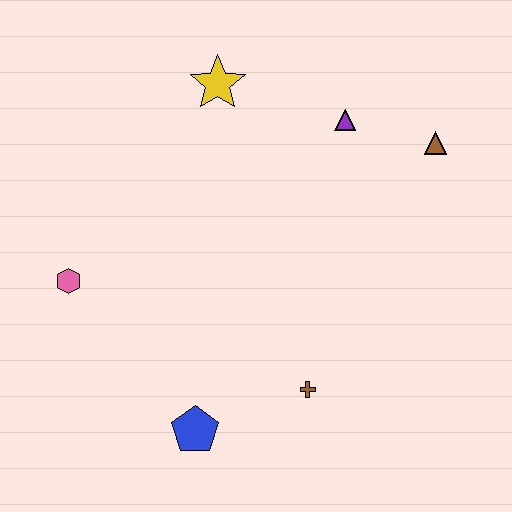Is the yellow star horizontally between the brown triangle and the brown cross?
No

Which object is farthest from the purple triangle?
The blue pentagon is farthest from the purple triangle.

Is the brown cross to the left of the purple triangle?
Yes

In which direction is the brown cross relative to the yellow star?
The brown cross is below the yellow star.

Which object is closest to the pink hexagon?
The blue pentagon is closest to the pink hexagon.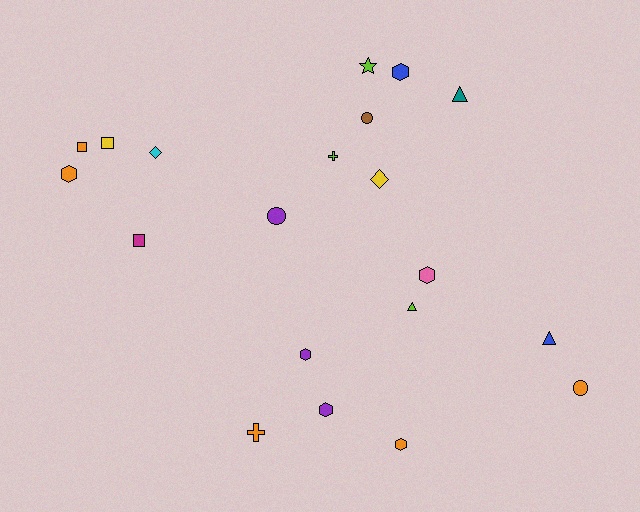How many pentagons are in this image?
There are no pentagons.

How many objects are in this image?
There are 20 objects.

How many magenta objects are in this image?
There is 1 magenta object.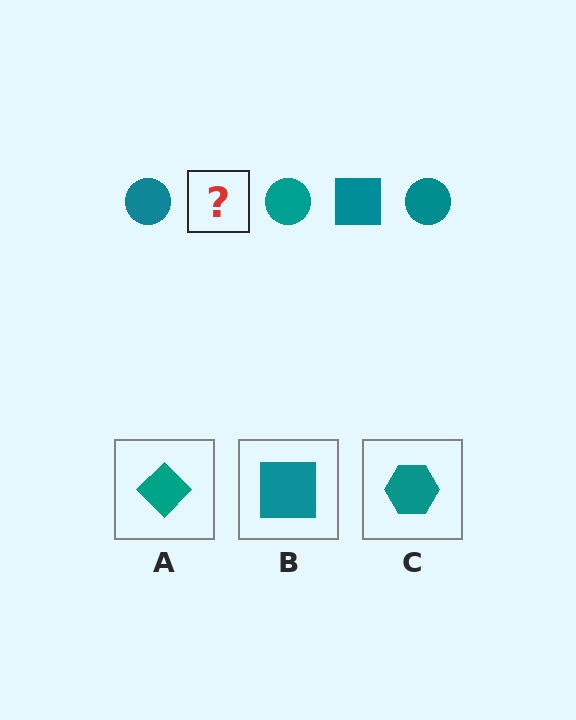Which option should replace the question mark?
Option B.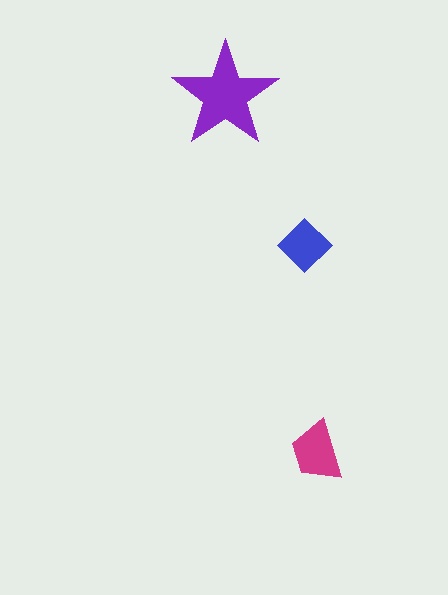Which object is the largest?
The purple star.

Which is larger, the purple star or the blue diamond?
The purple star.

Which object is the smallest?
The blue diamond.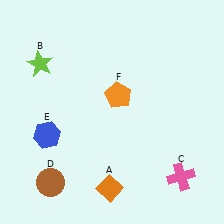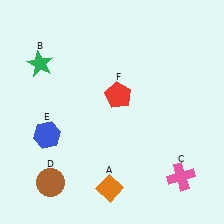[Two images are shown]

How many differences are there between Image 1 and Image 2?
There are 2 differences between the two images.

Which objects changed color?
B changed from lime to green. F changed from orange to red.